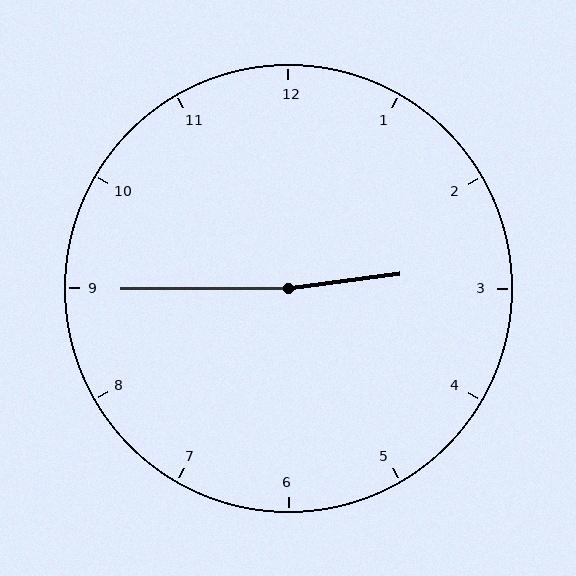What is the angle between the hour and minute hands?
Approximately 172 degrees.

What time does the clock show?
2:45.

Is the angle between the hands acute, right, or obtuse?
It is obtuse.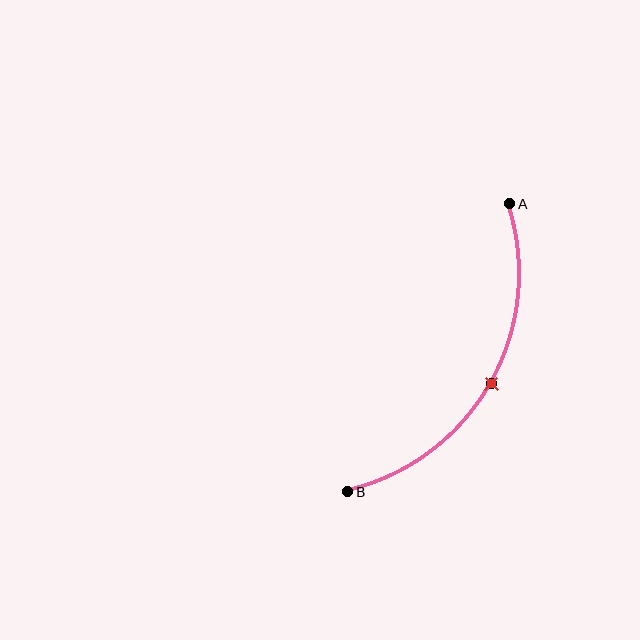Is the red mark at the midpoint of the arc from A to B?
Yes. The red mark lies on the arc at equal arc-length from both A and B — it is the arc midpoint.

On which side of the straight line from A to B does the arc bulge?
The arc bulges to the right of the straight line connecting A and B.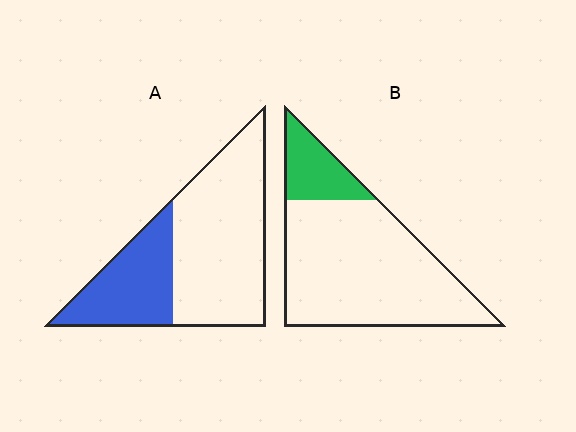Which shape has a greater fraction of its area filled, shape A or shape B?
Shape A.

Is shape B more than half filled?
No.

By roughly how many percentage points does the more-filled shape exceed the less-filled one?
By roughly 15 percentage points (A over B).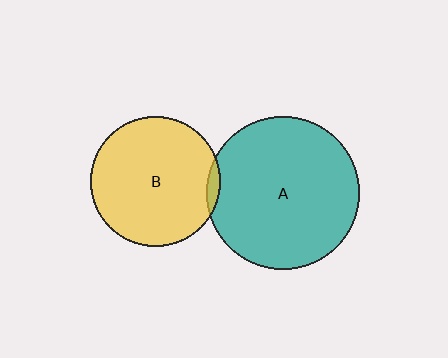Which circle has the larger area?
Circle A (teal).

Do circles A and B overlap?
Yes.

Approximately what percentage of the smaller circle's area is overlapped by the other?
Approximately 5%.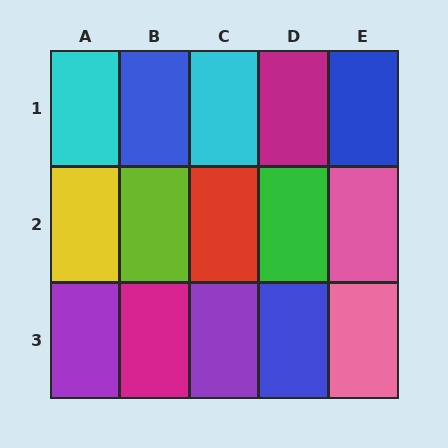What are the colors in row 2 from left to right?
Yellow, lime, red, green, pink.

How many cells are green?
1 cell is green.